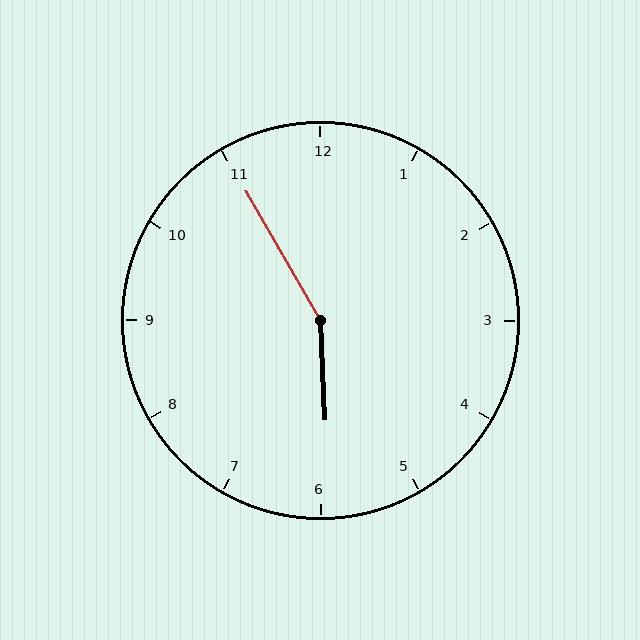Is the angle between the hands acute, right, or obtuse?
It is obtuse.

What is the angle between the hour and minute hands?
Approximately 152 degrees.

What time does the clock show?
5:55.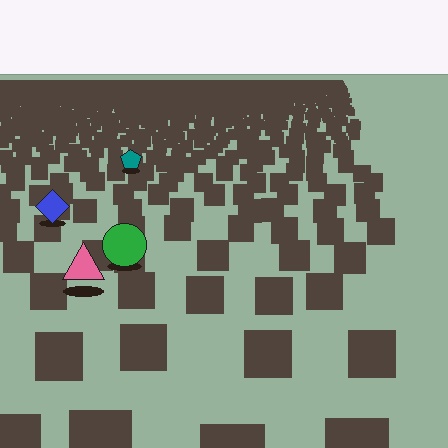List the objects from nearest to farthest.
From nearest to farthest: the pink triangle, the green circle, the blue diamond, the teal pentagon.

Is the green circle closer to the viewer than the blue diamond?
Yes. The green circle is closer — you can tell from the texture gradient: the ground texture is coarser near it.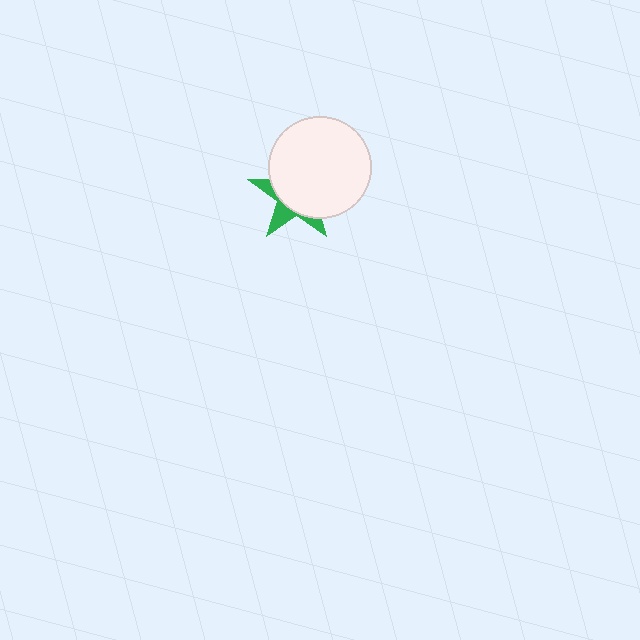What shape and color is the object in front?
The object in front is a white circle.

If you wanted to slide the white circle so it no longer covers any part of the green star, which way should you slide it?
Slide it toward the upper-right — that is the most direct way to separate the two shapes.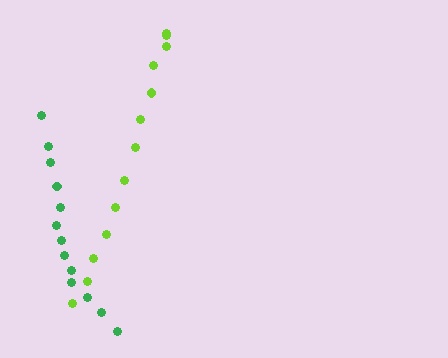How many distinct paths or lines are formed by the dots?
There are 2 distinct paths.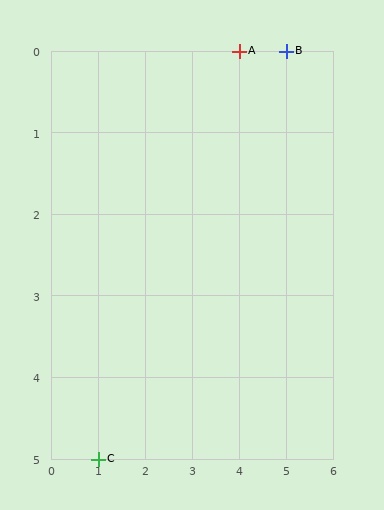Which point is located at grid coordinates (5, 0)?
Point B is at (5, 0).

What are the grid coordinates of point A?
Point A is at grid coordinates (4, 0).